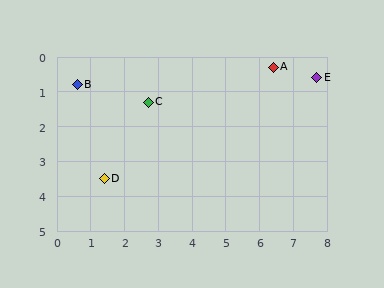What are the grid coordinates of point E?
Point E is at approximately (7.7, 0.6).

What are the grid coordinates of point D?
Point D is at approximately (1.4, 3.5).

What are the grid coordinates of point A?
Point A is at approximately (6.4, 0.3).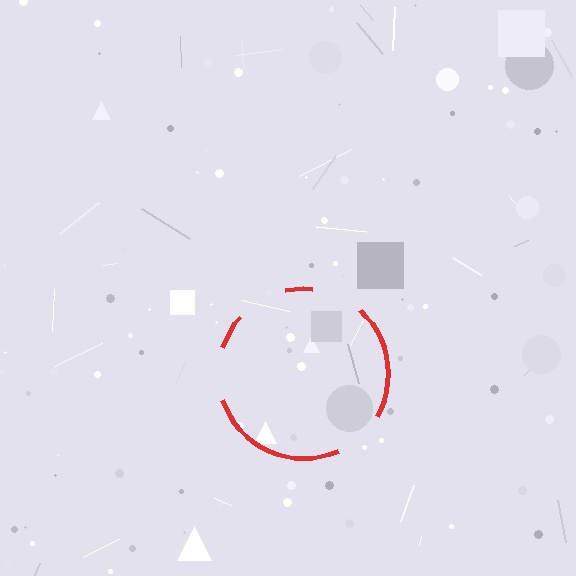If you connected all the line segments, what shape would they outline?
They would outline a circle.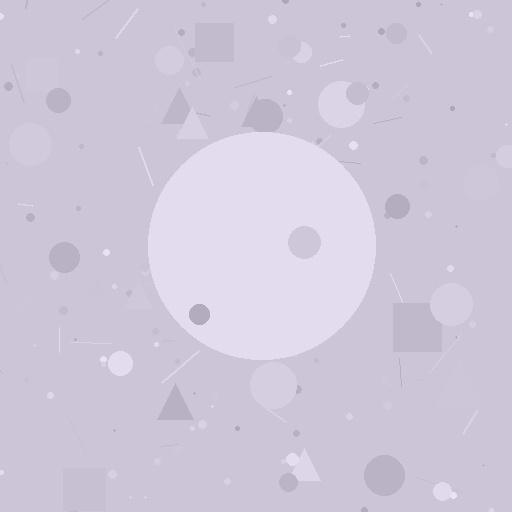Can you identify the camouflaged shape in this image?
The camouflaged shape is a circle.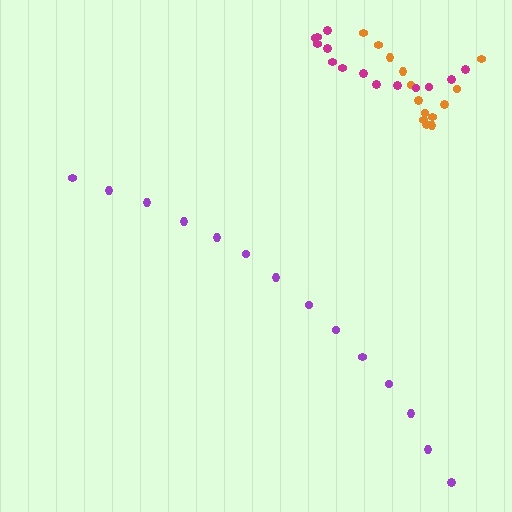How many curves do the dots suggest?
There are 3 distinct paths.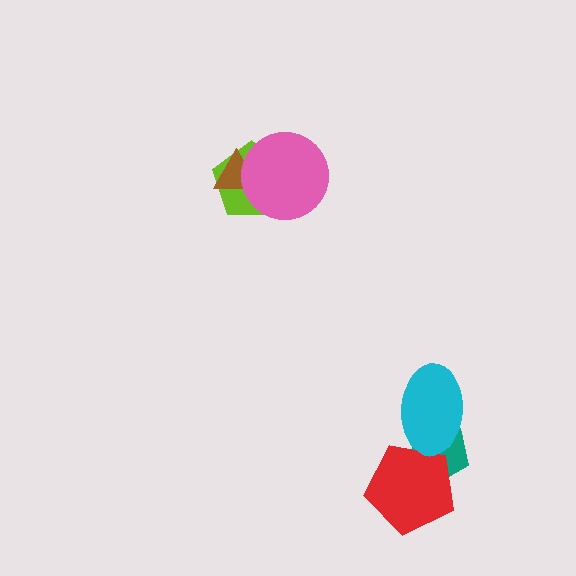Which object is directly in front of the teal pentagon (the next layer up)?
The red pentagon is directly in front of the teal pentagon.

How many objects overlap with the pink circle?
2 objects overlap with the pink circle.